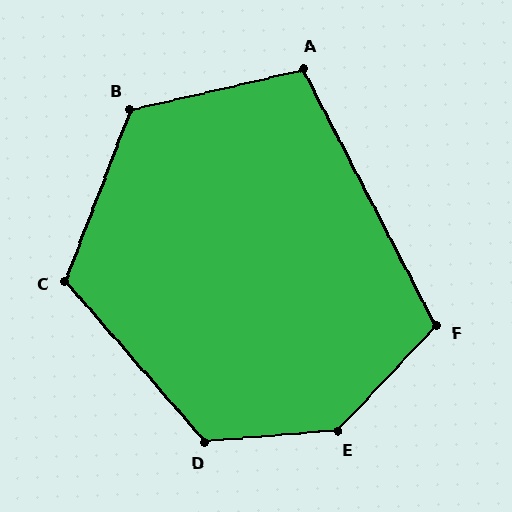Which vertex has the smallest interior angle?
A, at approximately 104 degrees.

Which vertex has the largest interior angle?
E, at approximately 138 degrees.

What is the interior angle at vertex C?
Approximately 118 degrees (obtuse).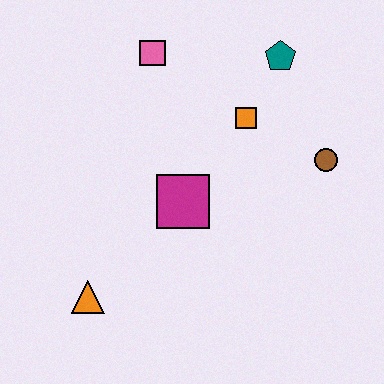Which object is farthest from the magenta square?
The teal pentagon is farthest from the magenta square.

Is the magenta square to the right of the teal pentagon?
No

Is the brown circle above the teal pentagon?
No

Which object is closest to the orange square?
The teal pentagon is closest to the orange square.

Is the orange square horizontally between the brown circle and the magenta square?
Yes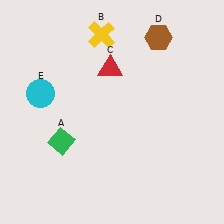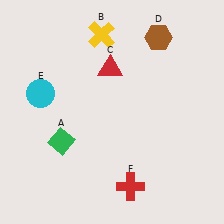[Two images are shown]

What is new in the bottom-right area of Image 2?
A red cross (F) was added in the bottom-right area of Image 2.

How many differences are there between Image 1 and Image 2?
There is 1 difference between the two images.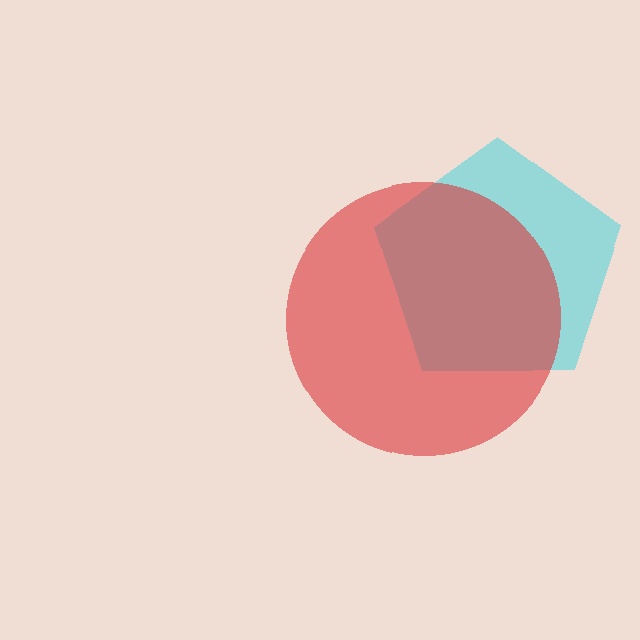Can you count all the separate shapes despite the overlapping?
Yes, there are 2 separate shapes.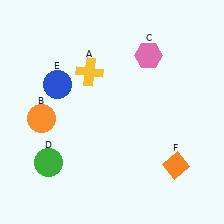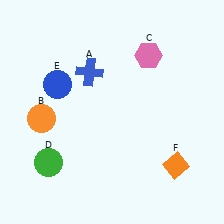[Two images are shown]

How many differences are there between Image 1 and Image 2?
There is 1 difference between the two images.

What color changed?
The cross (A) changed from yellow in Image 1 to blue in Image 2.